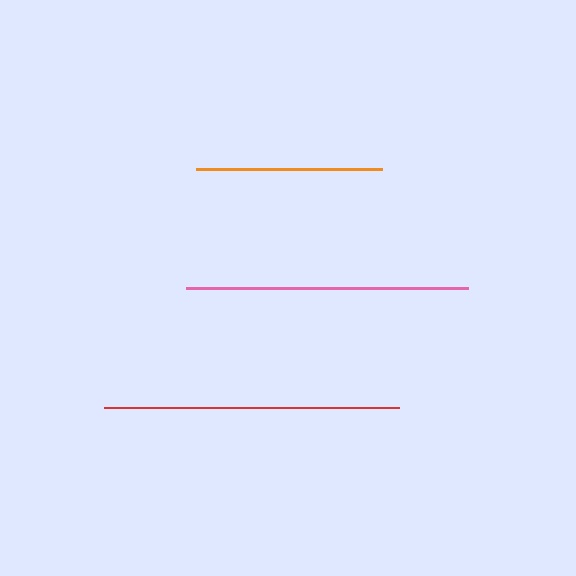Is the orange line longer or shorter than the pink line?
The pink line is longer than the orange line.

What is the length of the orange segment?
The orange segment is approximately 186 pixels long.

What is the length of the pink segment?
The pink segment is approximately 282 pixels long.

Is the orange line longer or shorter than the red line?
The red line is longer than the orange line.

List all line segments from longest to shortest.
From longest to shortest: red, pink, orange.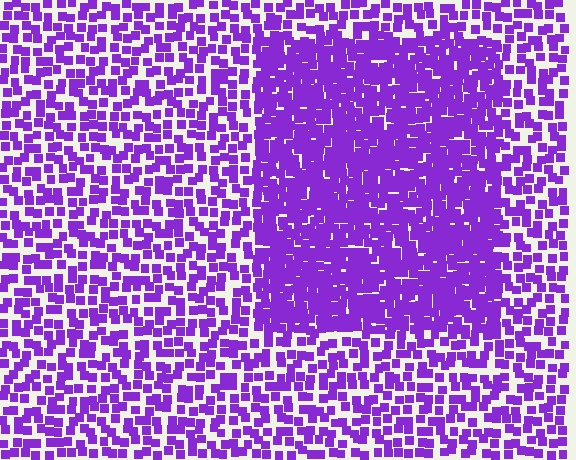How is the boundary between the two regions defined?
The boundary is defined by a change in element density (approximately 2.0x ratio). All elements are the same color, size, and shape.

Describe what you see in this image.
The image contains small purple elements arranged at two different densities. A rectangle-shaped region is visible where the elements are more densely packed than the surrounding area.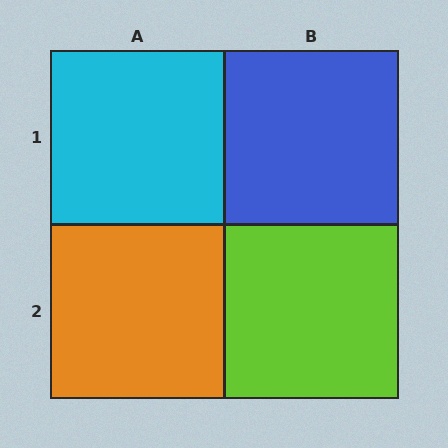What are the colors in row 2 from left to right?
Orange, lime.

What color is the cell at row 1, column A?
Cyan.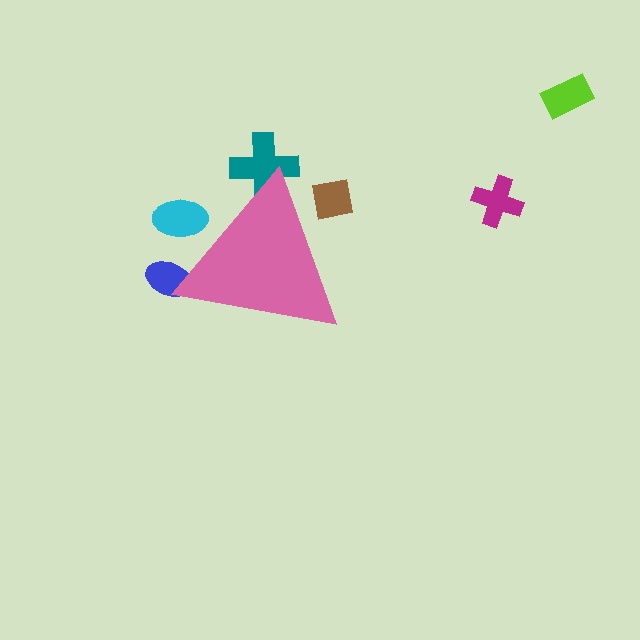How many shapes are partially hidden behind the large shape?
4 shapes are partially hidden.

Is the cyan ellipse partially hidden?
Yes, the cyan ellipse is partially hidden behind the pink triangle.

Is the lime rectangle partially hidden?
No, the lime rectangle is fully visible.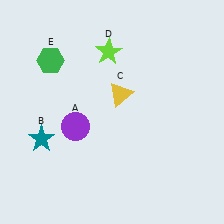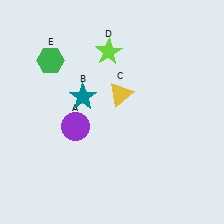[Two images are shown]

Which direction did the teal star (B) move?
The teal star (B) moved up.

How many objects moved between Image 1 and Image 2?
1 object moved between the two images.